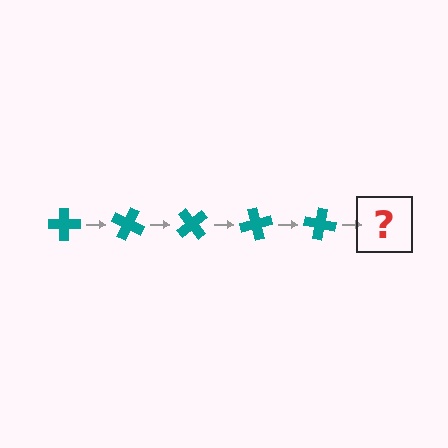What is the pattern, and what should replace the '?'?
The pattern is that the cross rotates 25 degrees each step. The '?' should be a teal cross rotated 125 degrees.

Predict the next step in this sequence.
The next step is a teal cross rotated 125 degrees.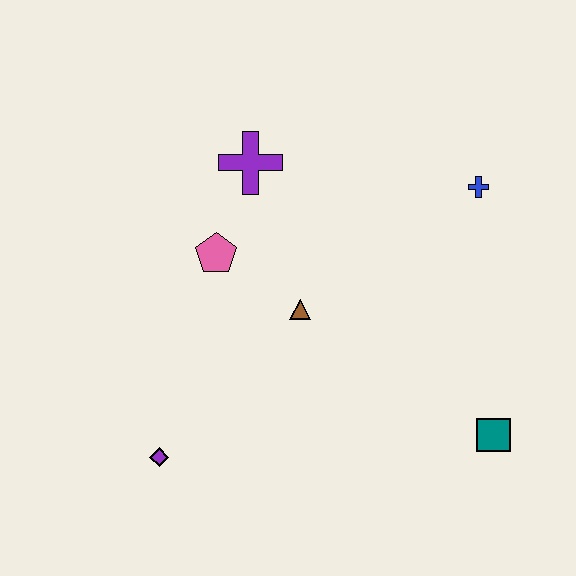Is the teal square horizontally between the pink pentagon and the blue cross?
No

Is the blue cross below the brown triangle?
No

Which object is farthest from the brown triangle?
The teal square is farthest from the brown triangle.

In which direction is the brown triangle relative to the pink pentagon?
The brown triangle is to the right of the pink pentagon.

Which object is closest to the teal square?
The brown triangle is closest to the teal square.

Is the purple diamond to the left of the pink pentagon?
Yes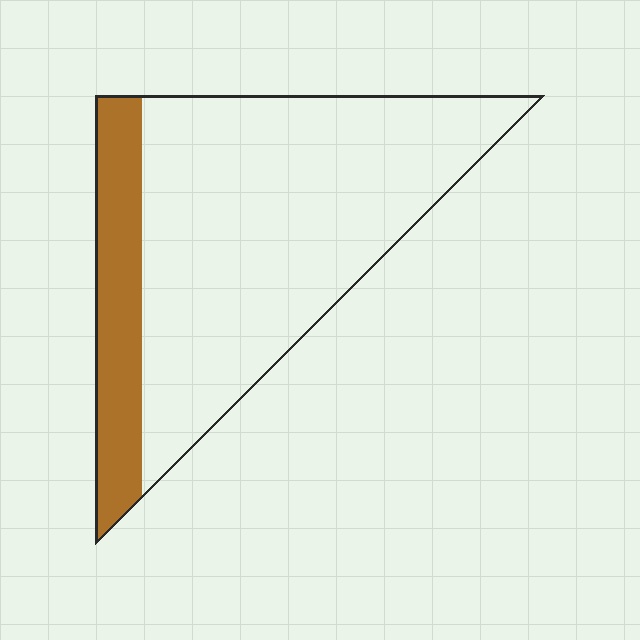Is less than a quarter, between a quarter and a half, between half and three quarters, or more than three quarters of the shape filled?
Less than a quarter.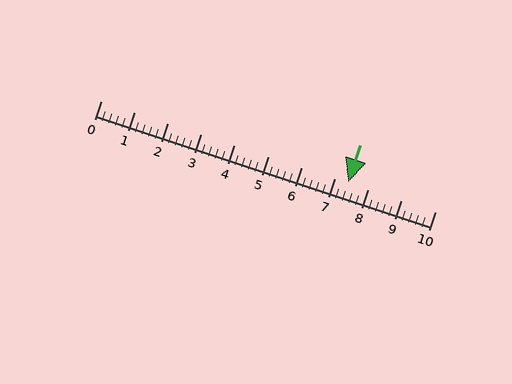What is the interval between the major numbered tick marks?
The major tick marks are spaced 1 units apart.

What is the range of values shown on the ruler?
The ruler shows values from 0 to 10.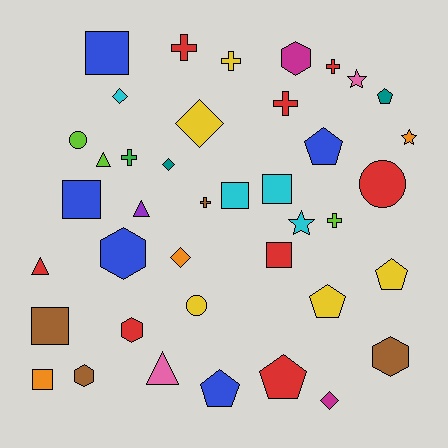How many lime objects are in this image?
There are 3 lime objects.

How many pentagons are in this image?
There are 6 pentagons.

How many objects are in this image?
There are 40 objects.